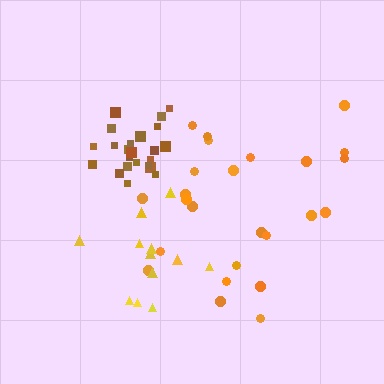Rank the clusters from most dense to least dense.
brown, yellow, orange.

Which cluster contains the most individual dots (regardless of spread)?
Orange (25).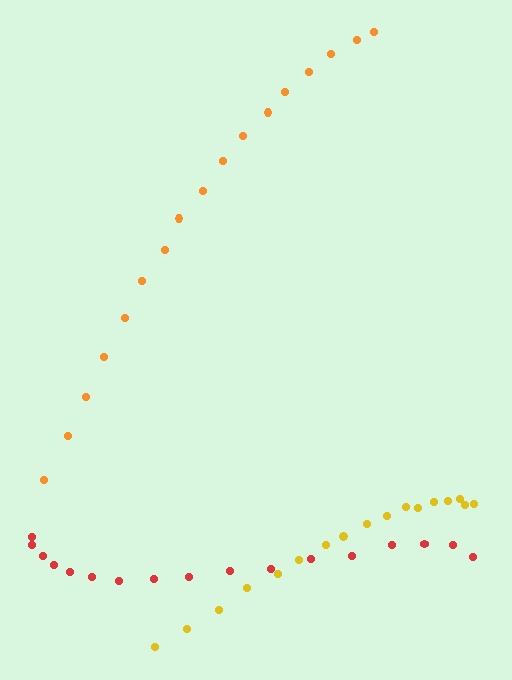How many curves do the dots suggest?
There are 3 distinct paths.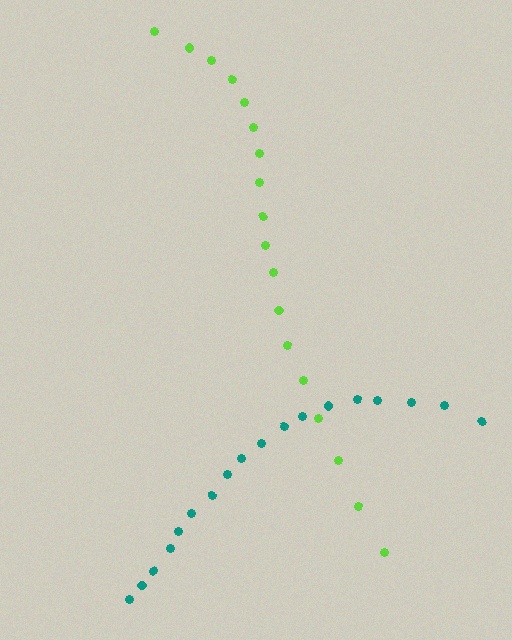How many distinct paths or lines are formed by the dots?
There are 2 distinct paths.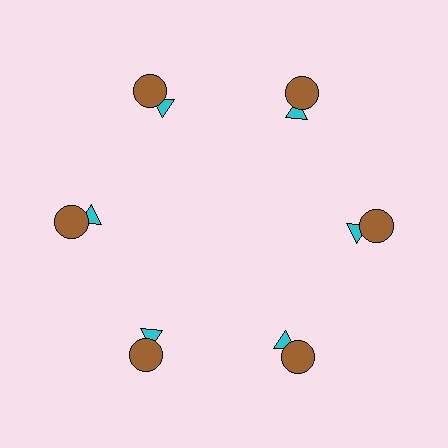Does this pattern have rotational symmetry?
Yes, this pattern has 6-fold rotational symmetry. It looks the same after rotating 60 degrees around the center.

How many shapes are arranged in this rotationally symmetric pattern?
There are 12 shapes, arranged in 6 groups of 2.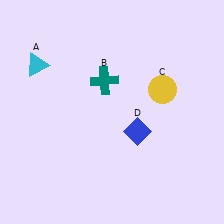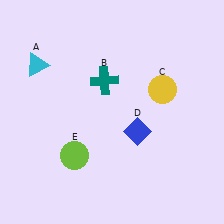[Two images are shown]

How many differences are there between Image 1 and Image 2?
There is 1 difference between the two images.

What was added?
A lime circle (E) was added in Image 2.